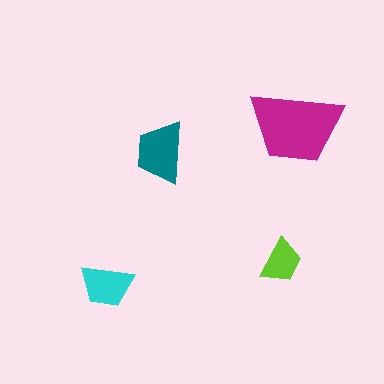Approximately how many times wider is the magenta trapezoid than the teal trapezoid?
About 1.5 times wider.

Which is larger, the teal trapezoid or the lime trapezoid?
The teal one.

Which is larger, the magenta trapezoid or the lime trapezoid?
The magenta one.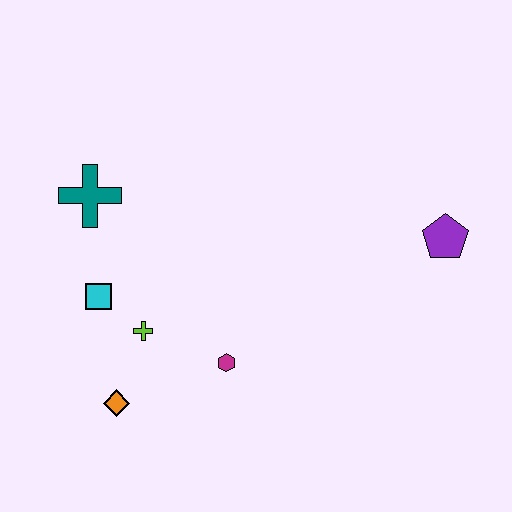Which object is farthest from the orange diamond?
The purple pentagon is farthest from the orange diamond.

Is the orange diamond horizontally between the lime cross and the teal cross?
Yes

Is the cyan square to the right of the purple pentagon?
No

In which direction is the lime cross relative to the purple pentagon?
The lime cross is to the left of the purple pentagon.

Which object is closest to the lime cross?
The cyan square is closest to the lime cross.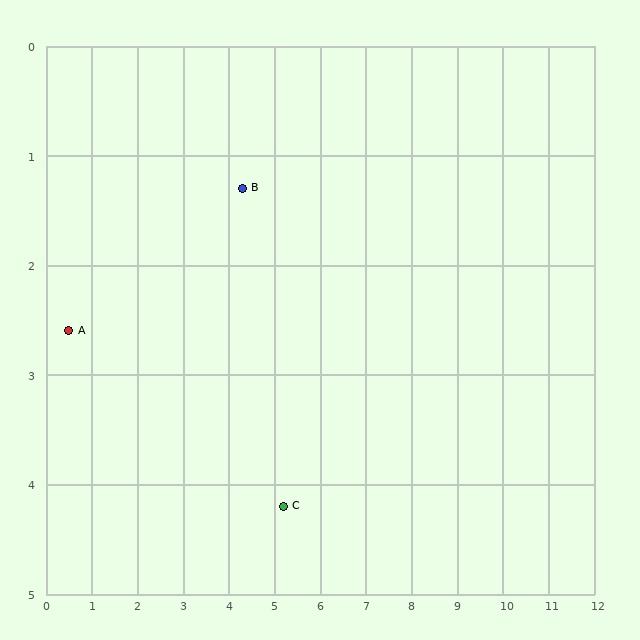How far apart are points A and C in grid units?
Points A and C are about 5.0 grid units apart.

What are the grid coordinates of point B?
Point B is at approximately (4.3, 1.3).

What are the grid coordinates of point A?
Point A is at approximately (0.5, 2.6).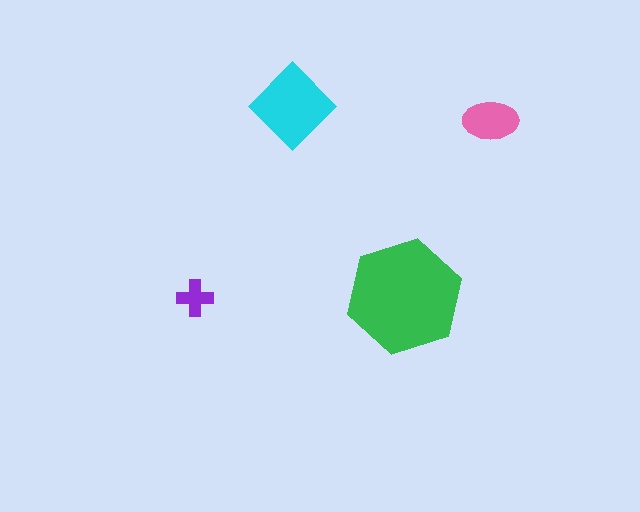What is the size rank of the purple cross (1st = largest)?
4th.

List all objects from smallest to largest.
The purple cross, the pink ellipse, the cyan diamond, the green hexagon.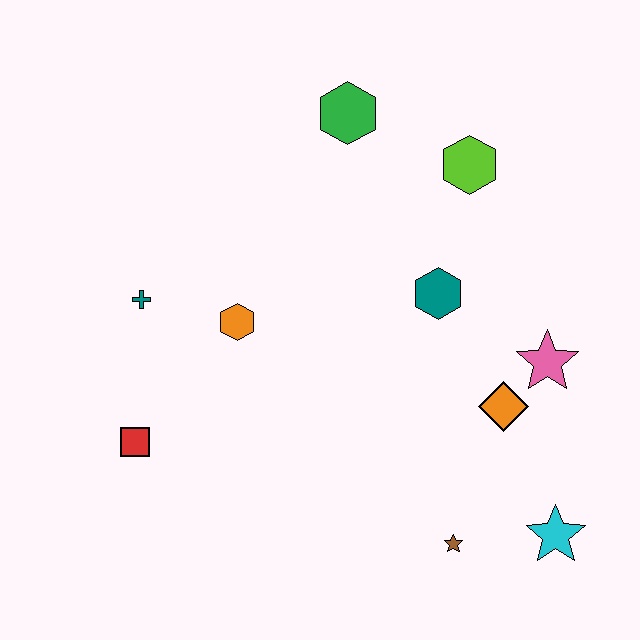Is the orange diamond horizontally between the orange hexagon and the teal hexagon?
No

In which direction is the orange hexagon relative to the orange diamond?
The orange hexagon is to the left of the orange diamond.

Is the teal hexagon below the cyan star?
No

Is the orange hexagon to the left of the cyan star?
Yes